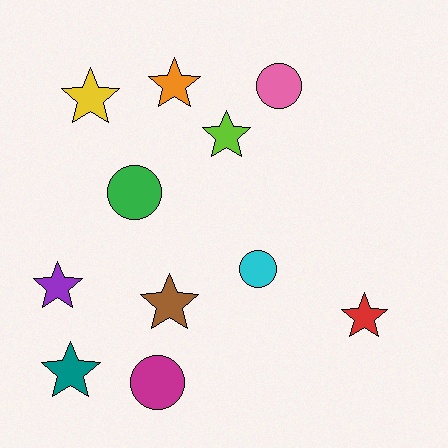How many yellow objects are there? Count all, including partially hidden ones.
There is 1 yellow object.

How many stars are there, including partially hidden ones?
There are 7 stars.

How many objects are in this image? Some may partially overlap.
There are 11 objects.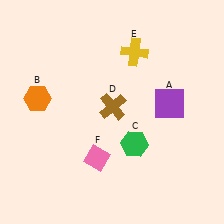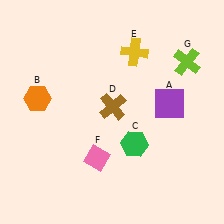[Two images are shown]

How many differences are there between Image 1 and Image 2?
There is 1 difference between the two images.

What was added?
A lime cross (G) was added in Image 2.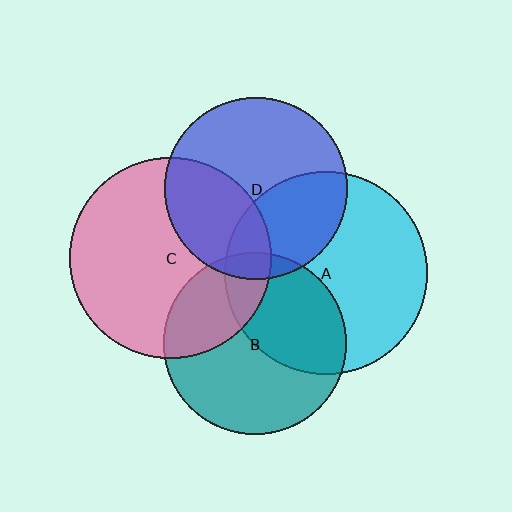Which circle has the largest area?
Circle A (cyan).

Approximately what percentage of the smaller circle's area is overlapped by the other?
Approximately 5%.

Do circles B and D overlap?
Yes.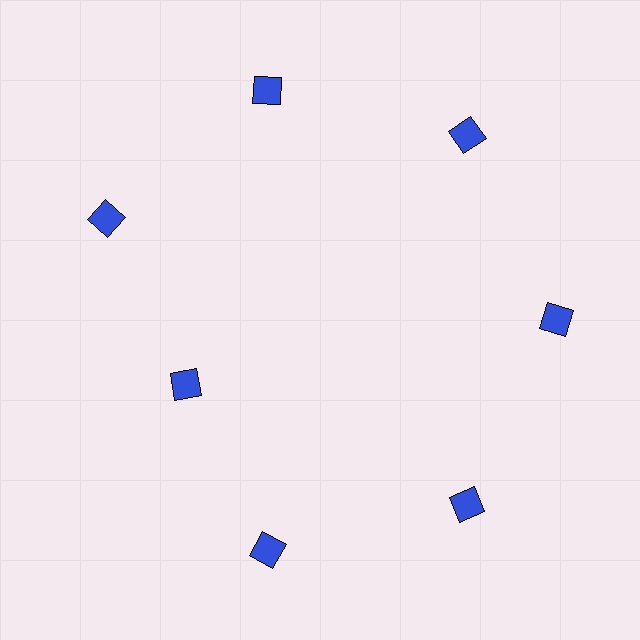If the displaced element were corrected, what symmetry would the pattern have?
It would have 7-fold rotational symmetry — the pattern would map onto itself every 51 degrees.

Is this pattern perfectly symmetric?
No. The 7 blue squares are arranged in a ring, but one element near the 8 o'clock position is pulled inward toward the center, breaking the 7-fold rotational symmetry.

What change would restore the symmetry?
The symmetry would be restored by moving it outward, back onto the ring so that all 7 squares sit at equal angles and equal distance from the center.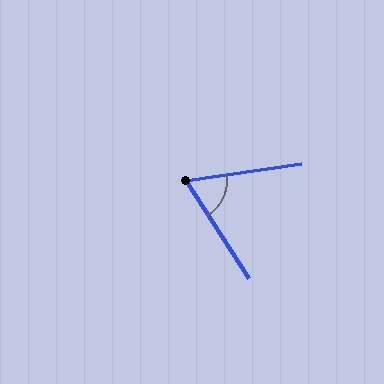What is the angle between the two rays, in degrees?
Approximately 65 degrees.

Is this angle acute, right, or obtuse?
It is acute.